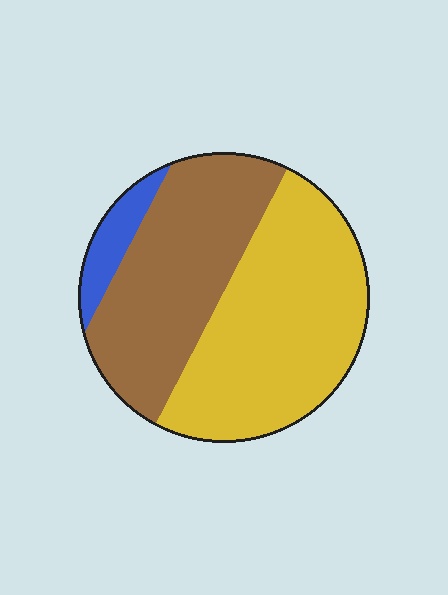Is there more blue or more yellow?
Yellow.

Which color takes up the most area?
Yellow, at roughly 50%.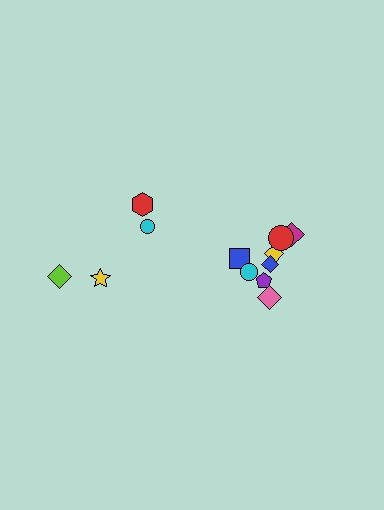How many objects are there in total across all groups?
There are 12 objects.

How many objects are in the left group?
There are 4 objects.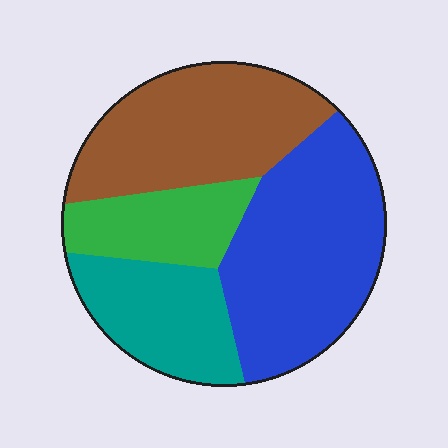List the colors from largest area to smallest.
From largest to smallest: blue, brown, teal, green.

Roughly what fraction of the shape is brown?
Brown covers 30% of the shape.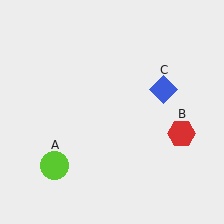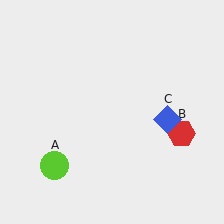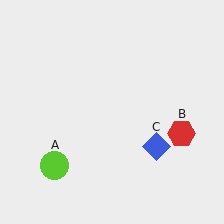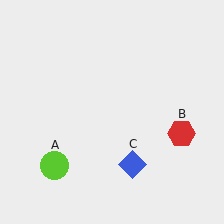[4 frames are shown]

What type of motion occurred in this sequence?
The blue diamond (object C) rotated clockwise around the center of the scene.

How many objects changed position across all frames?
1 object changed position: blue diamond (object C).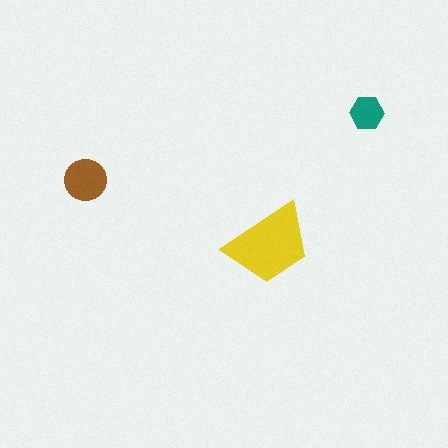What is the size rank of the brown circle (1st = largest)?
2nd.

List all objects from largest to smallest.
The yellow trapezoid, the brown circle, the teal hexagon.